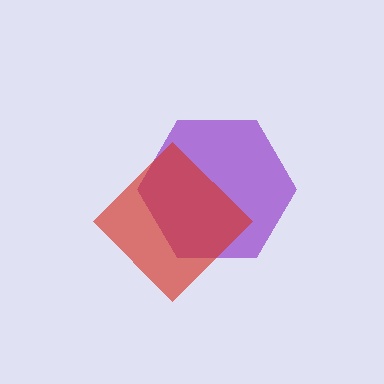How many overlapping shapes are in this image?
There are 2 overlapping shapes in the image.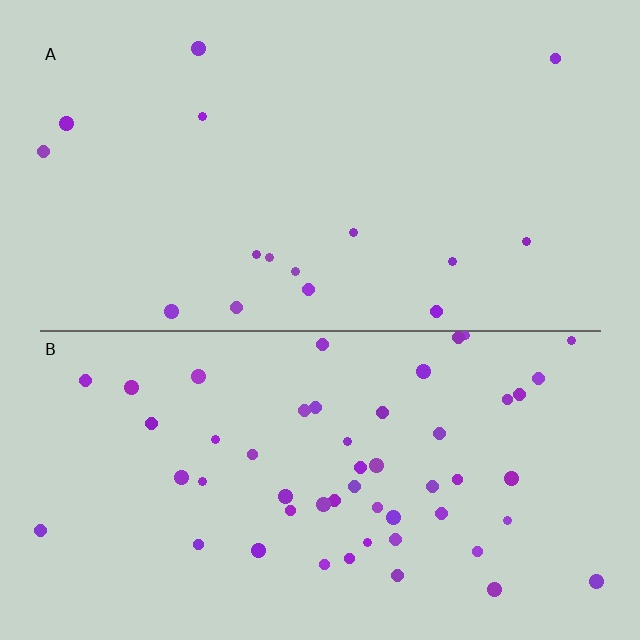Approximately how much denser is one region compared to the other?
Approximately 3.3× — region B over region A.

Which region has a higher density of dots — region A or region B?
B (the bottom).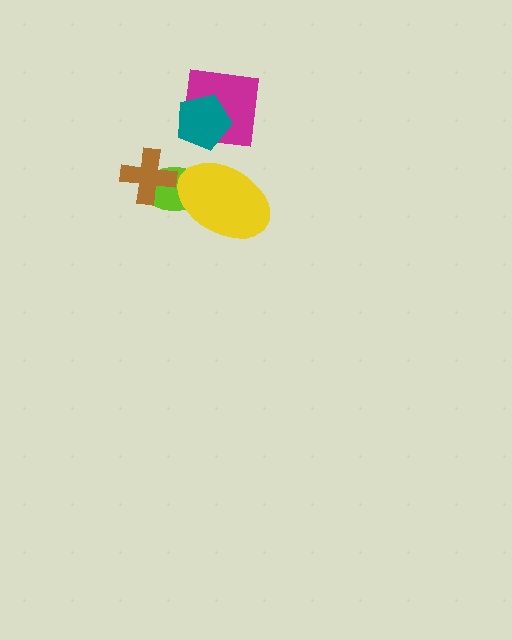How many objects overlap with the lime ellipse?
2 objects overlap with the lime ellipse.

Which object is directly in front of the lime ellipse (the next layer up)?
The brown cross is directly in front of the lime ellipse.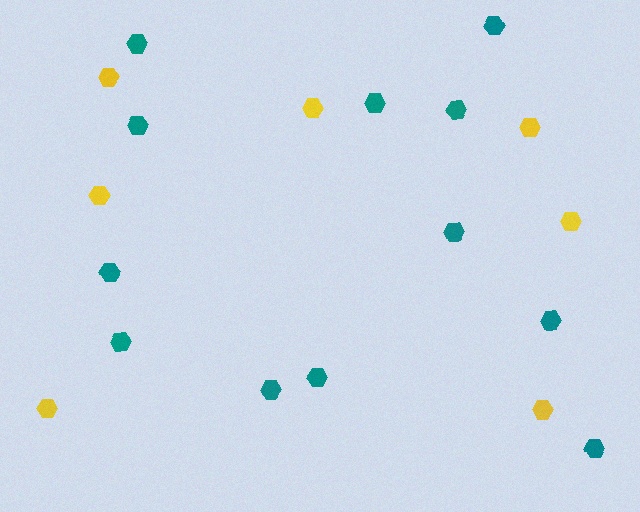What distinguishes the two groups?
There are 2 groups: one group of teal hexagons (12) and one group of yellow hexagons (7).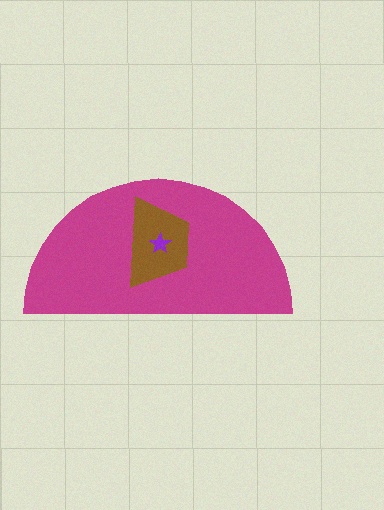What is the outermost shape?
The magenta semicircle.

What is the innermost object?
The purple star.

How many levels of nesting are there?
3.